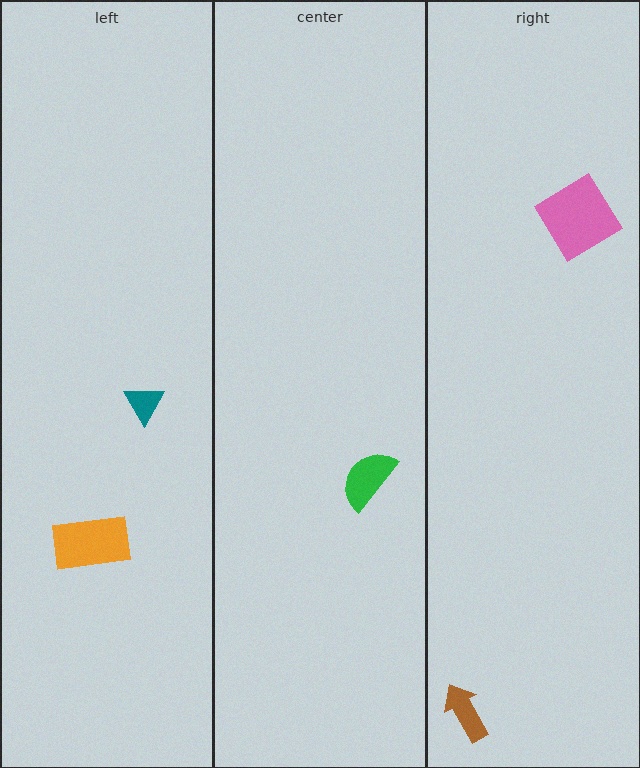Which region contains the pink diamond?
The right region.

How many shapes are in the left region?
2.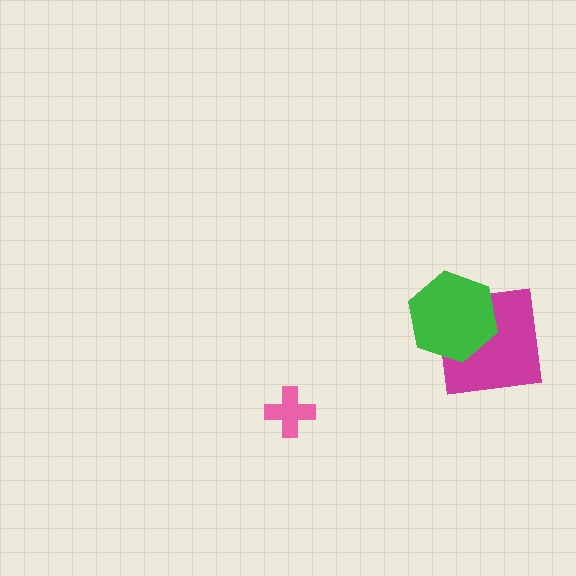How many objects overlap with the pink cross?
0 objects overlap with the pink cross.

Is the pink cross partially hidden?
No, no other shape covers it.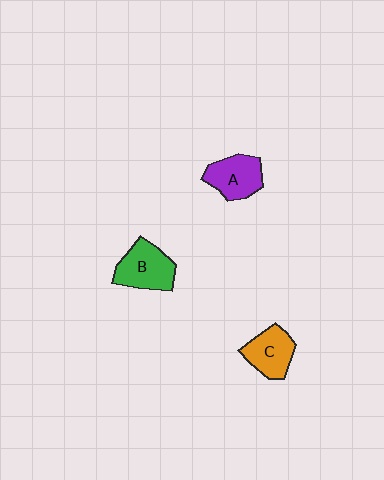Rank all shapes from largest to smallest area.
From largest to smallest: B (green), A (purple), C (orange).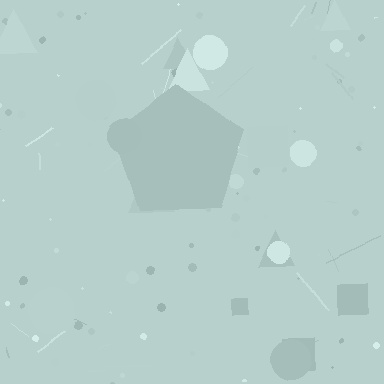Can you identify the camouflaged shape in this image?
The camouflaged shape is a pentagon.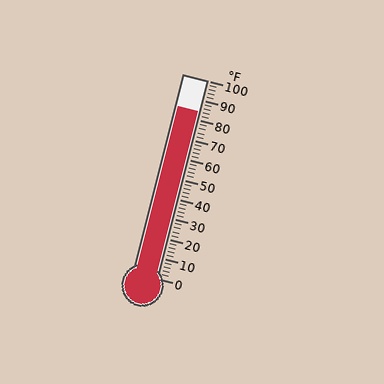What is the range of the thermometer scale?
The thermometer scale ranges from 0°F to 100°F.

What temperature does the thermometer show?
The thermometer shows approximately 84°F.